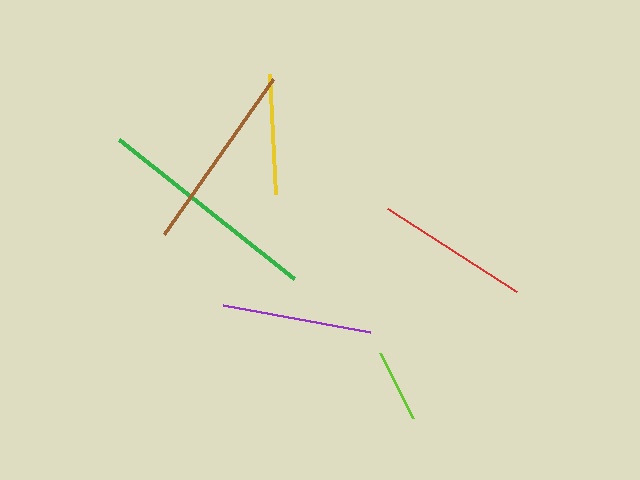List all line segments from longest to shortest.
From longest to shortest: green, brown, red, purple, yellow, lime.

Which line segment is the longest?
The green line is the longest at approximately 223 pixels.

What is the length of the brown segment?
The brown segment is approximately 190 pixels long.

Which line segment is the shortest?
The lime line is the shortest at approximately 73 pixels.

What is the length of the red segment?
The red segment is approximately 154 pixels long.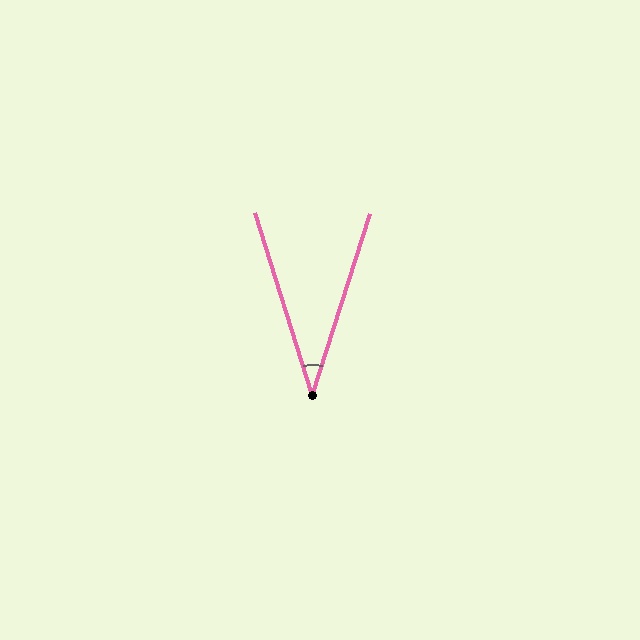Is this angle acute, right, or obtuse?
It is acute.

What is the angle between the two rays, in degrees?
Approximately 35 degrees.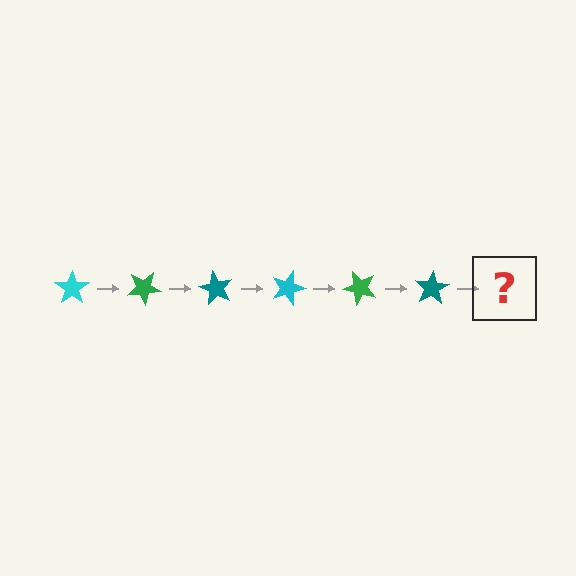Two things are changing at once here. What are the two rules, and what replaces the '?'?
The two rules are that it rotates 30 degrees each step and the color cycles through cyan, green, and teal. The '?' should be a cyan star, rotated 180 degrees from the start.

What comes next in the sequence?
The next element should be a cyan star, rotated 180 degrees from the start.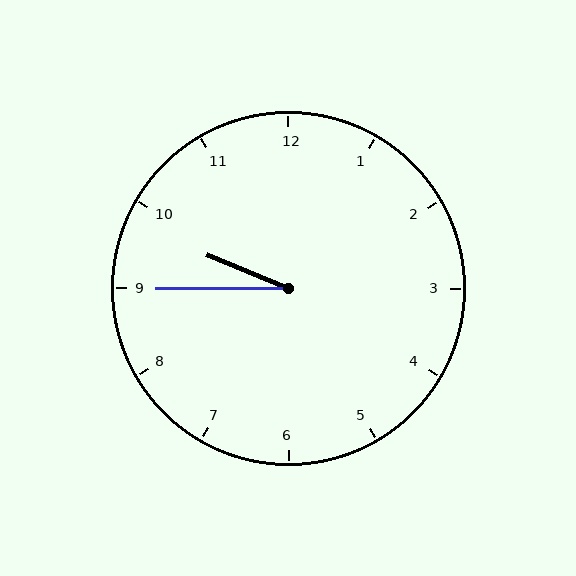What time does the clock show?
9:45.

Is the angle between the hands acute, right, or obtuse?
It is acute.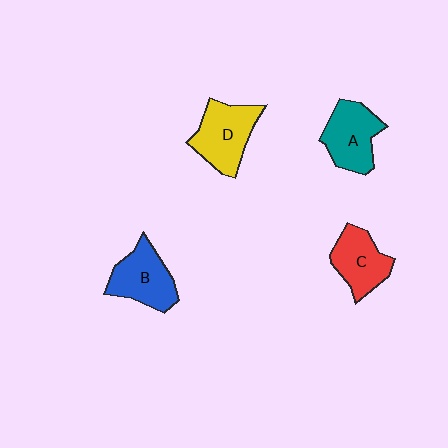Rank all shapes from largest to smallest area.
From largest to smallest: D (yellow), A (teal), B (blue), C (red).